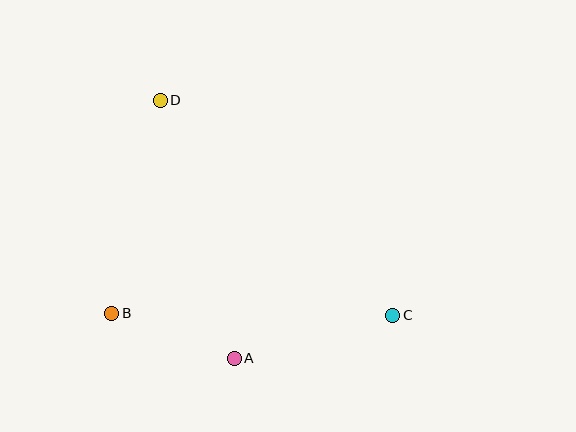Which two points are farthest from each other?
Points C and D are farthest from each other.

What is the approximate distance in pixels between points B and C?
The distance between B and C is approximately 281 pixels.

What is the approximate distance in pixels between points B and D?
The distance between B and D is approximately 218 pixels.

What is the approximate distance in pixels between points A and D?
The distance between A and D is approximately 268 pixels.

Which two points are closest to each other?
Points A and B are closest to each other.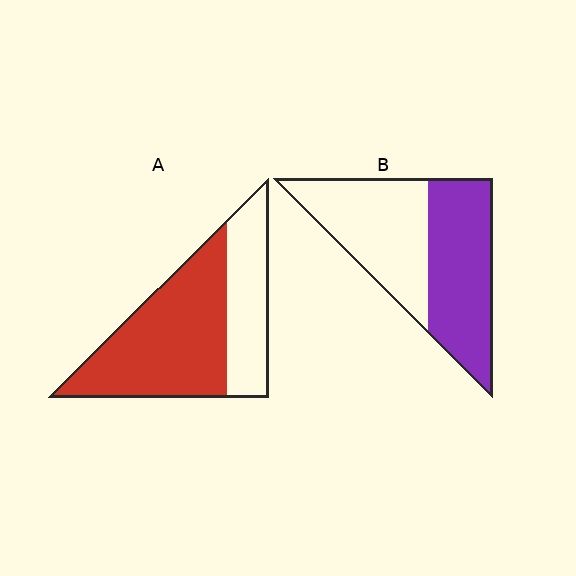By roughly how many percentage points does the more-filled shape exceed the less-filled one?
By roughly 15 percentage points (A over B).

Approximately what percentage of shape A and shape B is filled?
A is approximately 65% and B is approximately 50%.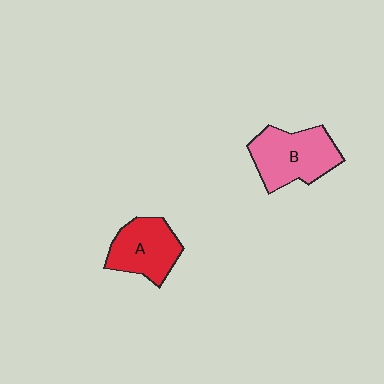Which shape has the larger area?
Shape B (pink).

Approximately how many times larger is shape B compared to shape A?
Approximately 1.2 times.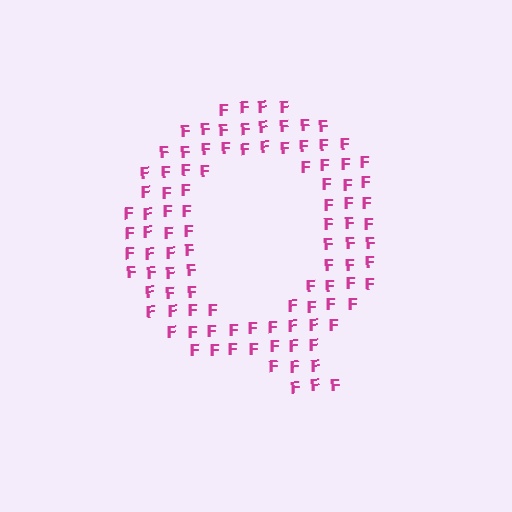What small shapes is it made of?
It is made of small letter F's.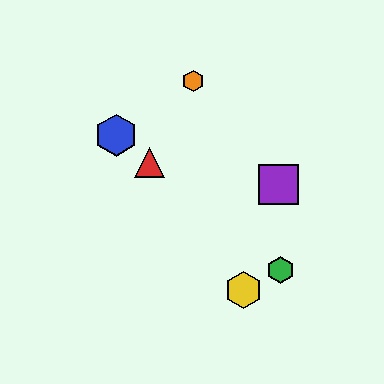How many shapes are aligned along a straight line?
3 shapes (the red triangle, the blue hexagon, the green hexagon) are aligned along a straight line.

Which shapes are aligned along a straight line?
The red triangle, the blue hexagon, the green hexagon are aligned along a straight line.